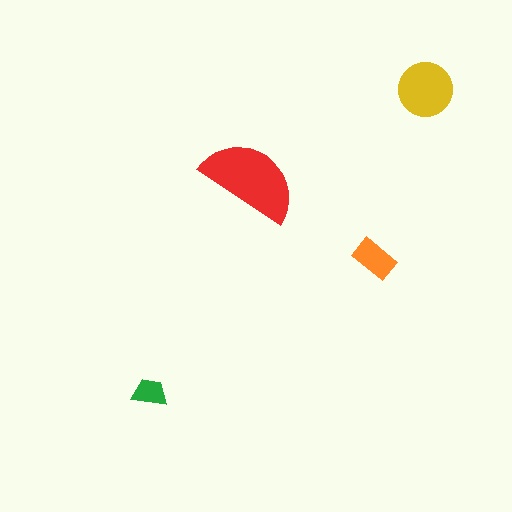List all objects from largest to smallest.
The red semicircle, the yellow circle, the orange rectangle, the green trapezoid.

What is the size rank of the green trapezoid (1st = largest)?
4th.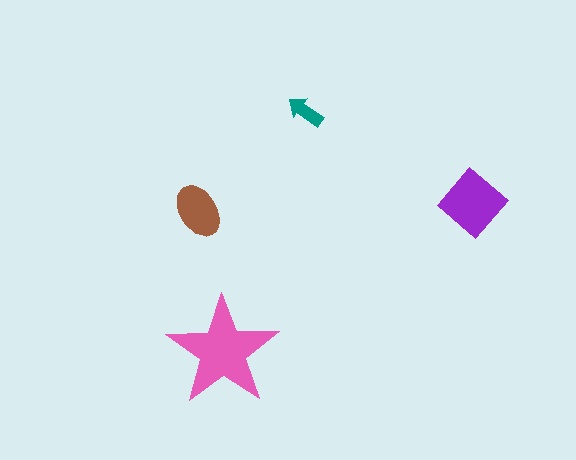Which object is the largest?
The pink star.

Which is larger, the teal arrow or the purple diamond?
The purple diamond.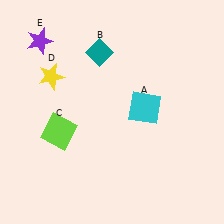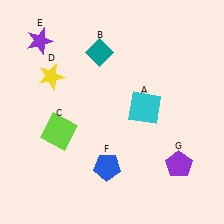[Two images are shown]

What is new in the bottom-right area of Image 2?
A purple pentagon (G) was added in the bottom-right area of Image 2.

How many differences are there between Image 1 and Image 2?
There are 2 differences between the two images.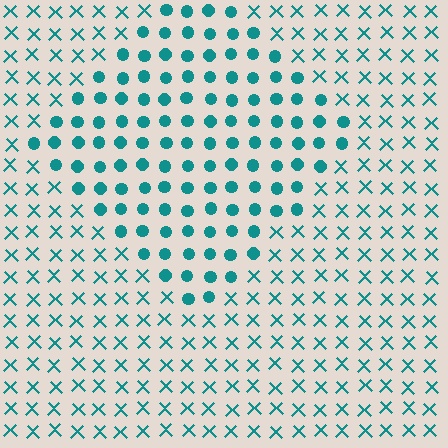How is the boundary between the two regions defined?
The boundary is defined by a change in element shape: circles inside vs. X marks outside. All elements share the same color and spacing.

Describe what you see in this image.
The image is filled with small teal elements arranged in a uniform grid. A diamond-shaped region contains circles, while the surrounding area contains X marks. The boundary is defined purely by the change in element shape.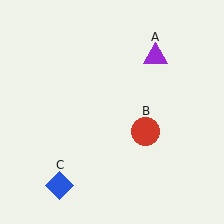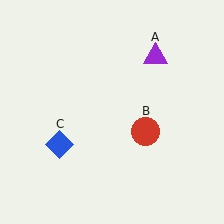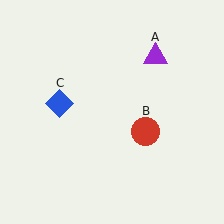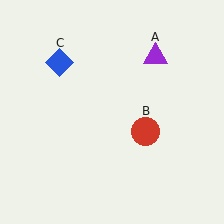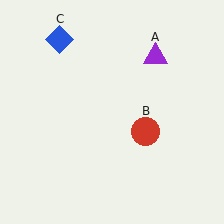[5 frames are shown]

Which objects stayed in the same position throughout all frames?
Purple triangle (object A) and red circle (object B) remained stationary.